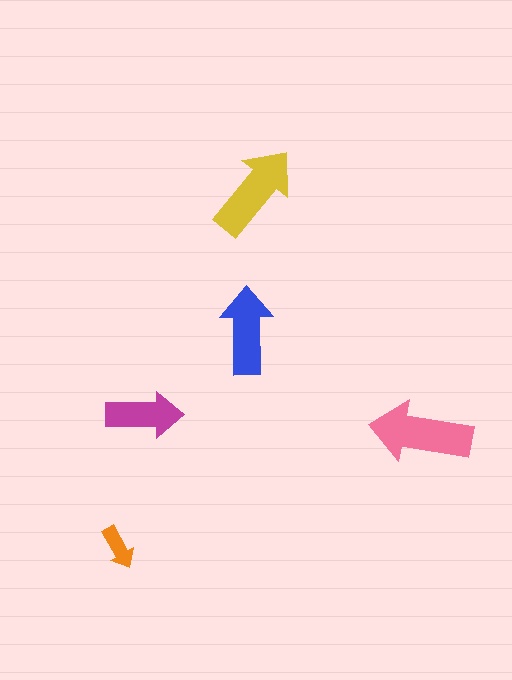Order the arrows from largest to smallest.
the pink one, the yellow one, the blue one, the magenta one, the orange one.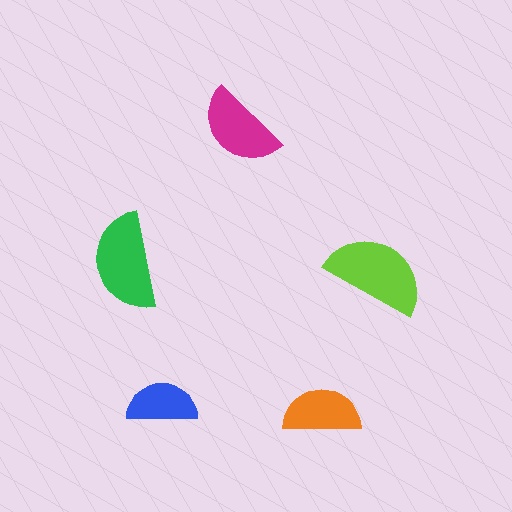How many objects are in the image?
There are 5 objects in the image.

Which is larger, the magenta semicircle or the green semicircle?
The green one.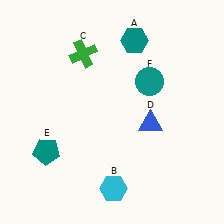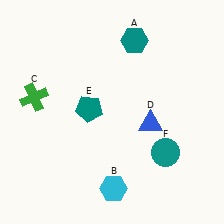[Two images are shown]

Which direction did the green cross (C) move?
The green cross (C) moved left.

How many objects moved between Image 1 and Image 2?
3 objects moved between the two images.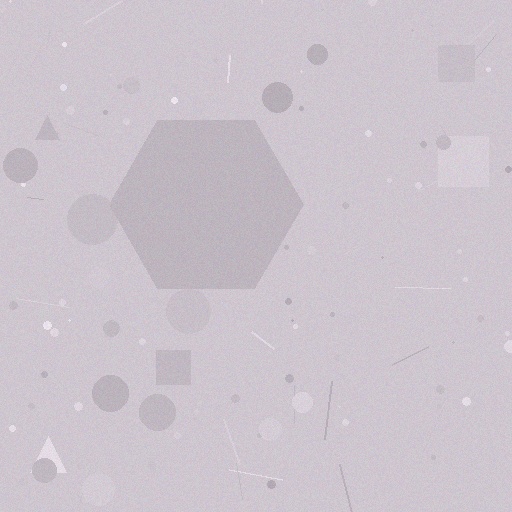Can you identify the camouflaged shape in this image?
The camouflaged shape is a hexagon.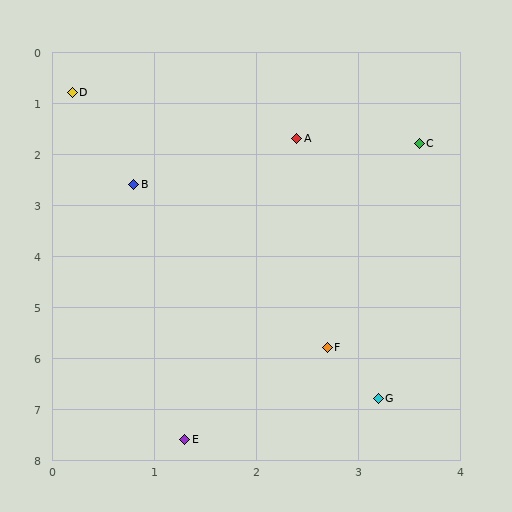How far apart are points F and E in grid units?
Points F and E are about 2.3 grid units apart.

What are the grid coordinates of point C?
Point C is at approximately (3.6, 1.8).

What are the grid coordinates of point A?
Point A is at approximately (2.4, 1.7).